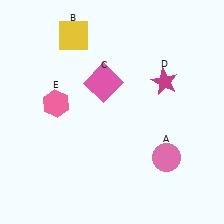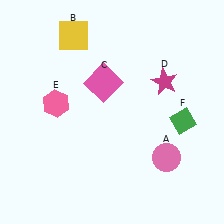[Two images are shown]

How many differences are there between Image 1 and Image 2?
There is 1 difference between the two images.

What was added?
A green diamond (F) was added in Image 2.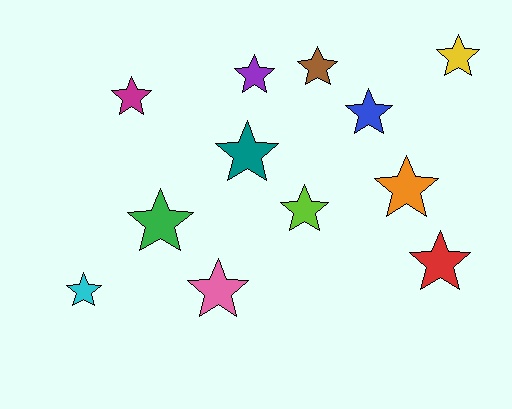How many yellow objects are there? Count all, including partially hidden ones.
There is 1 yellow object.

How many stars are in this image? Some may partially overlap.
There are 12 stars.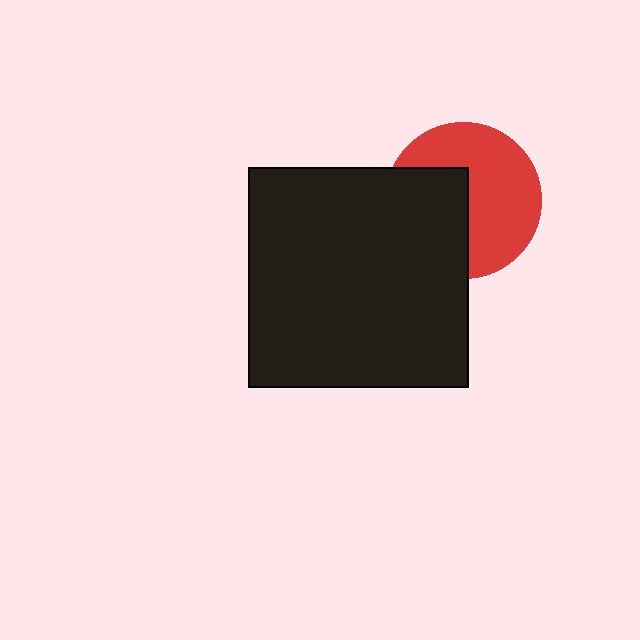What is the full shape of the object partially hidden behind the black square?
The partially hidden object is a red circle.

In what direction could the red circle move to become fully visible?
The red circle could move right. That would shift it out from behind the black square entirely.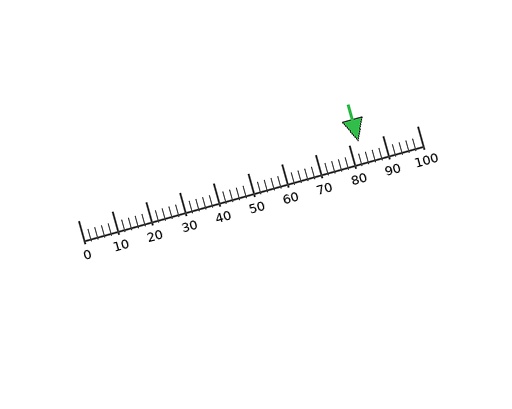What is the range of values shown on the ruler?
The ruler shows values from 0 to 100.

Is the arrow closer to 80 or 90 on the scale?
The arrow is closer to 80.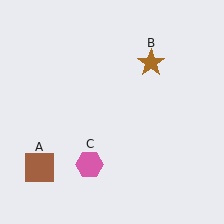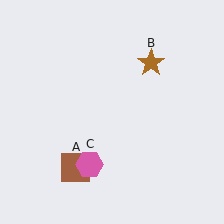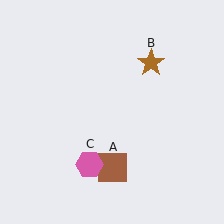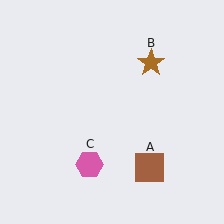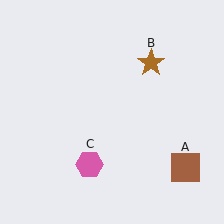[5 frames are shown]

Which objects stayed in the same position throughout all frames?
Brown star (object B) and pink hexagon (object C) remained stationary.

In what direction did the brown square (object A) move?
The brown square (object A) moved right.